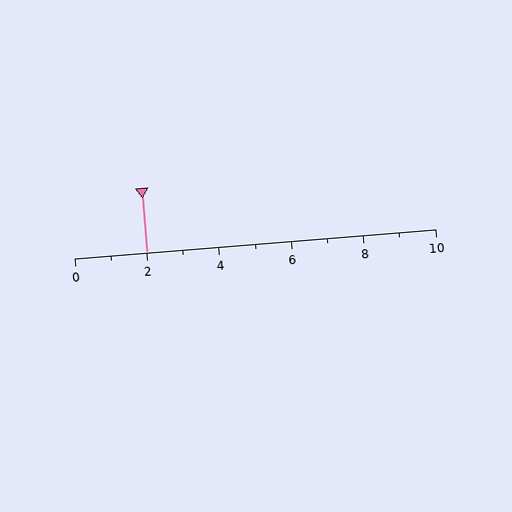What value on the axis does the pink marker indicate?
The marker indicates approximately 2.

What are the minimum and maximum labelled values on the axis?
The axis runs from 0 to 10.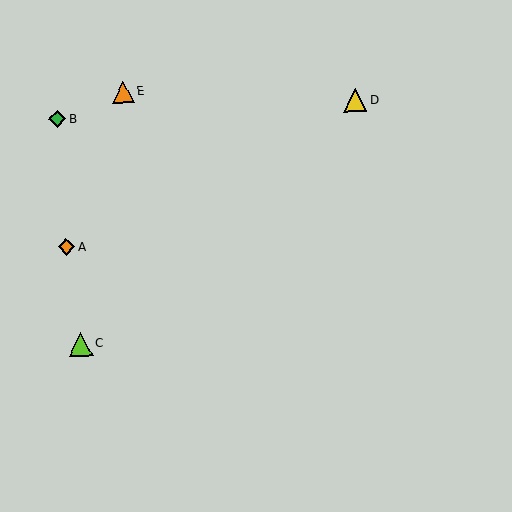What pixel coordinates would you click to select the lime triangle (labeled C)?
Click at (80, 344) to select the lime triangle C.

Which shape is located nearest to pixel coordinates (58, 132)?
The green diamond (labeled B) at (58, 119) is nearest to that location.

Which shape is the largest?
The lime triangle (labeled C) is the largest.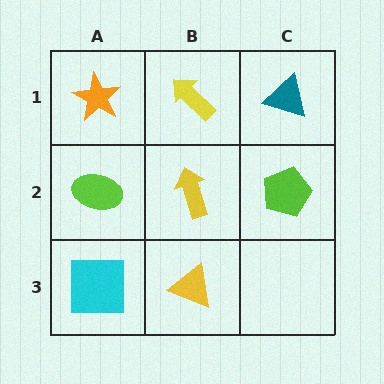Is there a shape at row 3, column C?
No, that cell is empty.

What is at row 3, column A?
A cyan square.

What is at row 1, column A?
An orange star.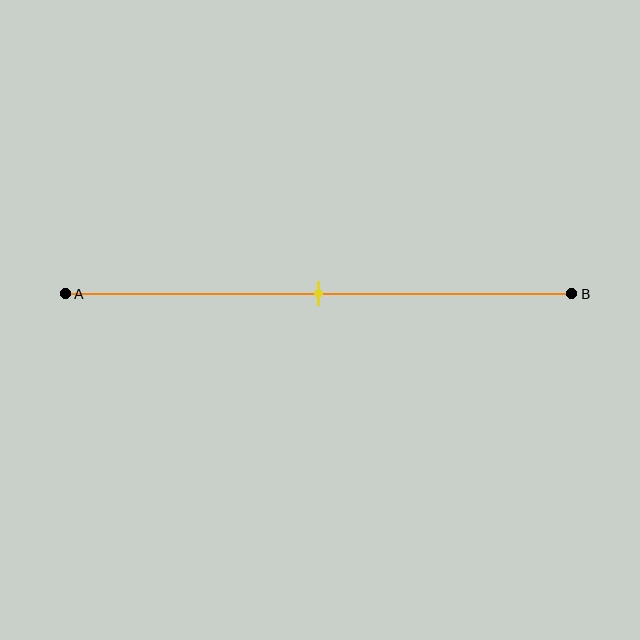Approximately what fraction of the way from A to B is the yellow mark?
The yellow mark is approximately 50% of the way from A to B.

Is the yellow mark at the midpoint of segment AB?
Yes, the mark is approximately at the midpoint.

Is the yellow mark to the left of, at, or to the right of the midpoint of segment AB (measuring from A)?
The yellow mark is approximately at the midpoint of segment AB.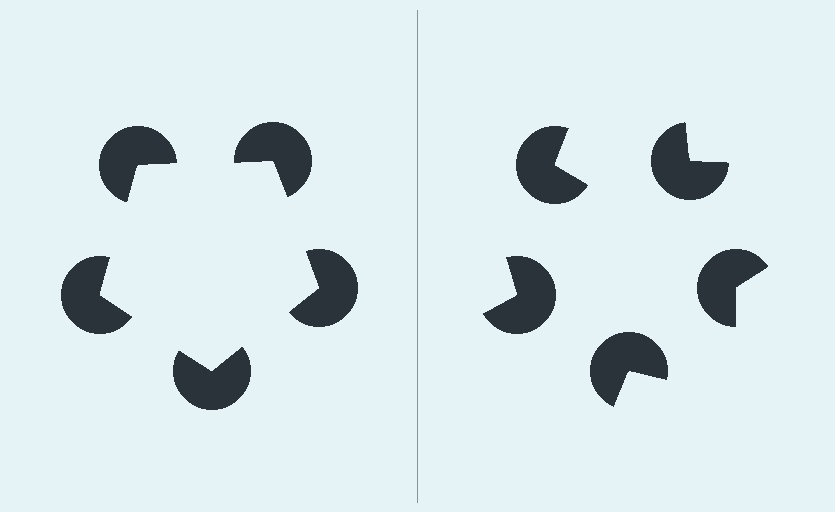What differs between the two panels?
The pac-man discs are positioned identically on both sides; only the wedge orientations differ. On the left they align to a pentagon; on the right they are misaligned.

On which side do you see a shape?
An illusory pentagon appears on the left side. On the right side the wedge cuts are rotated, so no coherent shape forms.